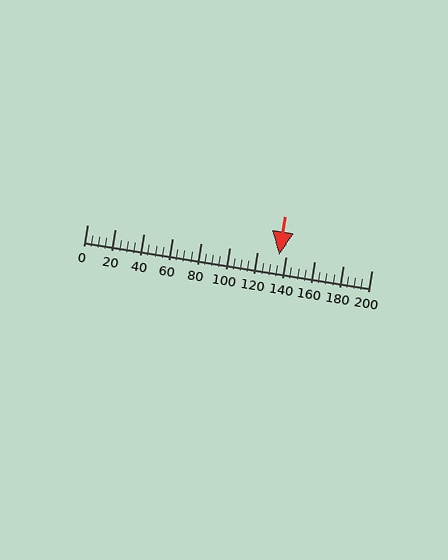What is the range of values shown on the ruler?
The ruler shows values from 0 to 200.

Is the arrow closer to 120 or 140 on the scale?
The arrow is closer to 140.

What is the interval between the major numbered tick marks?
The major tick marks are spaced 20 units apart.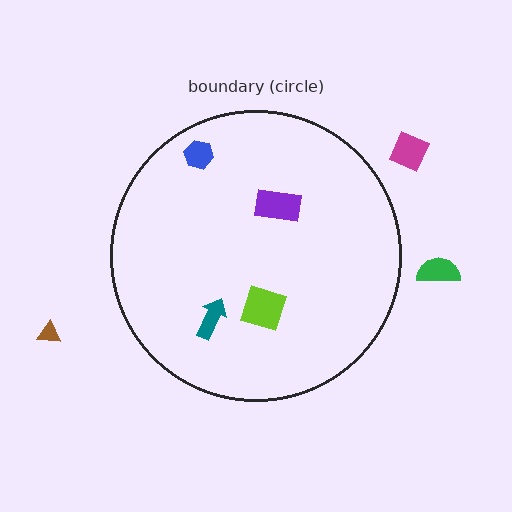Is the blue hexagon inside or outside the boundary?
Inside.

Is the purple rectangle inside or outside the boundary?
Inside.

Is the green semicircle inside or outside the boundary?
Outside.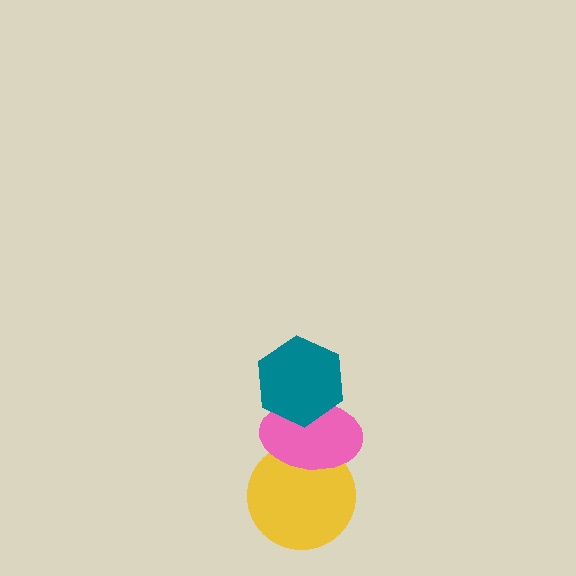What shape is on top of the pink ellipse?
The teal hexagon is on top of the pink ellipse.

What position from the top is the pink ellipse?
The pink ellipse is 2nd from the top.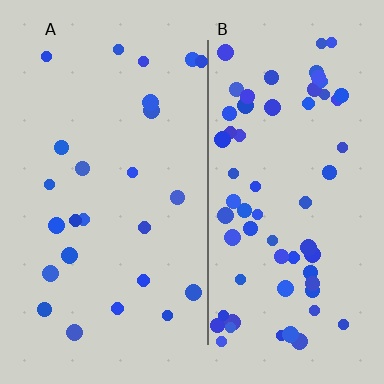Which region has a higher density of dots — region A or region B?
B (the right).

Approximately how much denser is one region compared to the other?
Approximately 2.6× — region B over region A.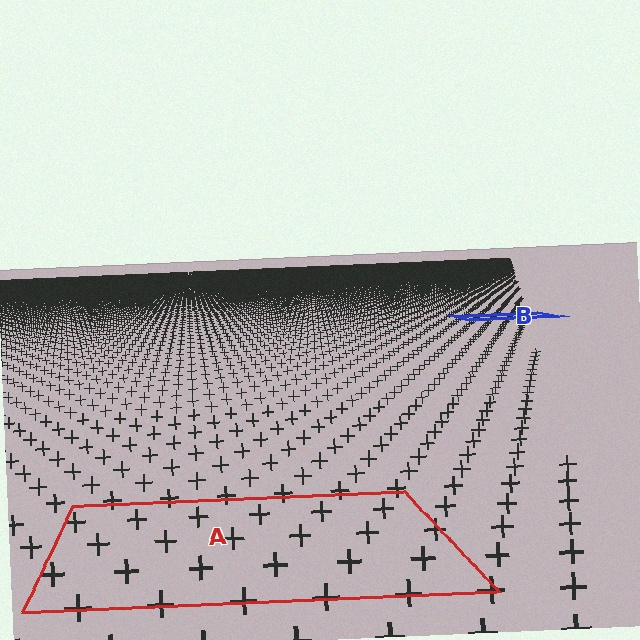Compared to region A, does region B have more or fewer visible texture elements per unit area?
Region B has more texture elements per unit area — they are packed more densely because it is farther away.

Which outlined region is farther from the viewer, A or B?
Region B is farther from the viewer — the texture elements inside it appear smaller and more densely packed.